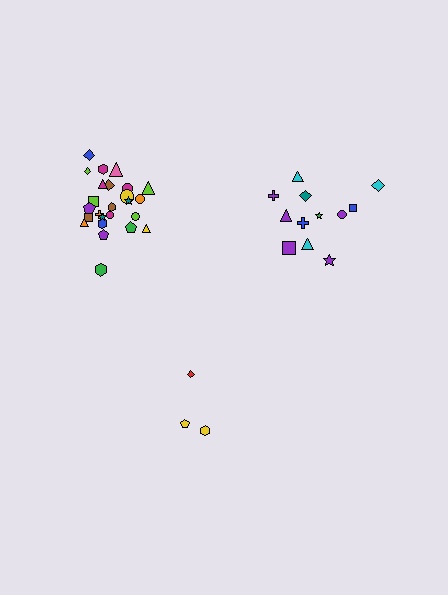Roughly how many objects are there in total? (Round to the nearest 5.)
Roughly 40 objects in total.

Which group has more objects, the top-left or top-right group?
The top-left group.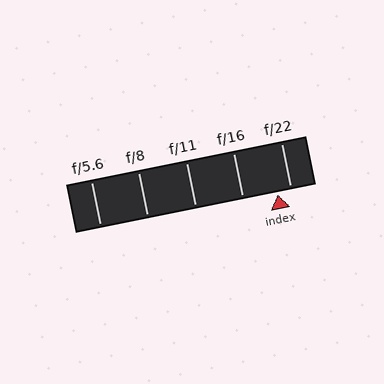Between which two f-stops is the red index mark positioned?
The index mark is between f/16 and f/22.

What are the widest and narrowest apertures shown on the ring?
The widest aperture shown is f/5.6 and the narrowest is f/22.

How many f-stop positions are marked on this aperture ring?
There are 5 f-stop positions marked.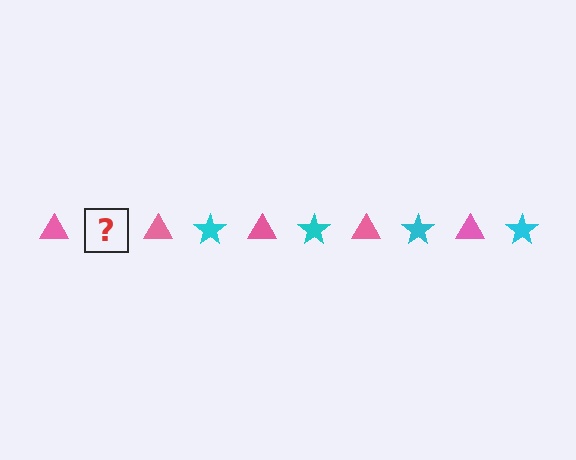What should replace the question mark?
The question mark should be replaced with a cyan star.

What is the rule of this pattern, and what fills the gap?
The rule is that the pattern alternates between pink triangle and cyan star. The gap should be filled with a cyan star.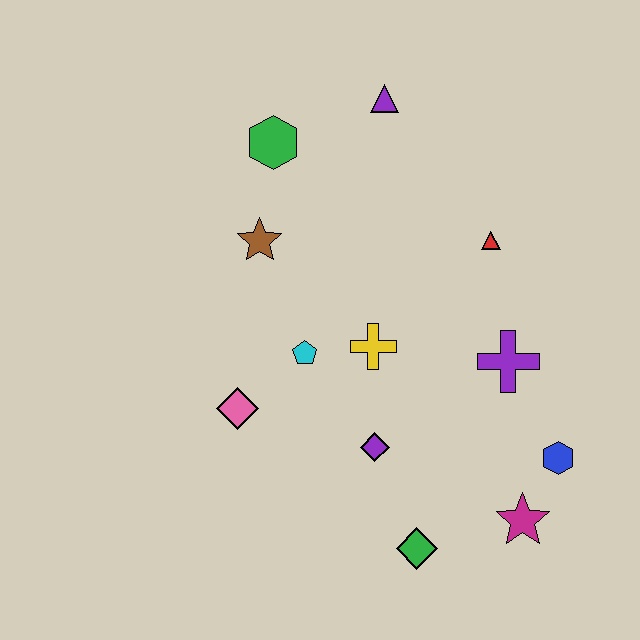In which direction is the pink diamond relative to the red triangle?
The pink diamond is to the left of the red triangle.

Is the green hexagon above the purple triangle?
No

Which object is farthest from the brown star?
The magenta star is farthest from the brown star.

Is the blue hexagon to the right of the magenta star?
Yes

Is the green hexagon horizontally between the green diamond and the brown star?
Yes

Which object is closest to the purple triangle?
The green hexagon is closest to the purple triangle.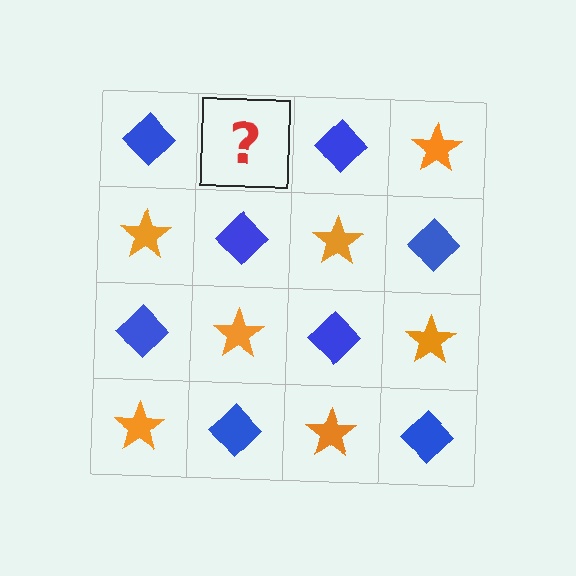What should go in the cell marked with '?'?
The missing cell should contain an orange star.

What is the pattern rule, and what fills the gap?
The rule is that it alternates blue diamond and orange star in a checkerboard pattern. The gap should be filled with an orange star.